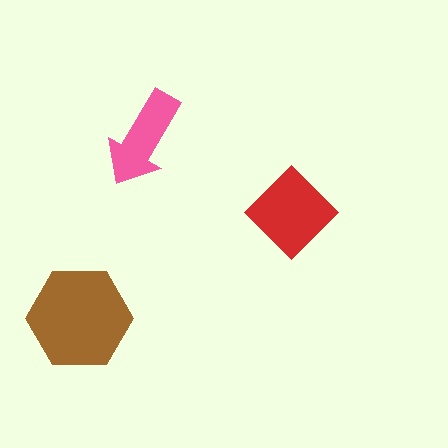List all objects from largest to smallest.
The brown hexagon, the red diamond, the pink arrow.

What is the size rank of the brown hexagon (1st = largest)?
1st.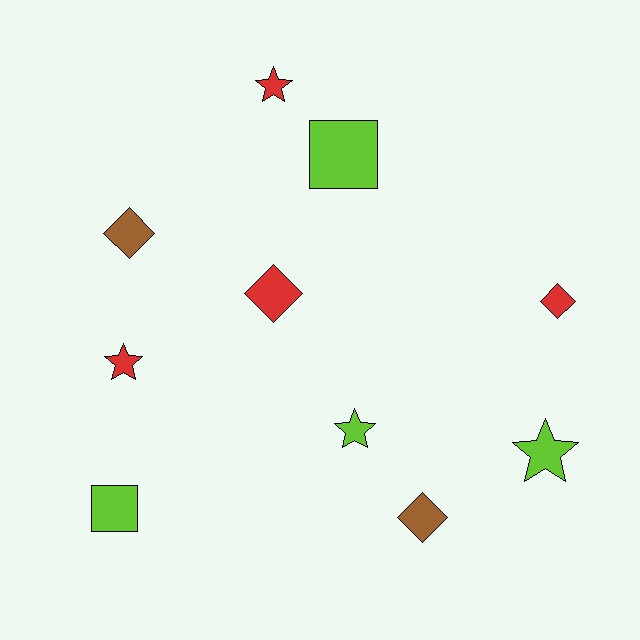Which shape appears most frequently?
Diamond, with 4 objects.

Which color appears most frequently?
Lime, with 4 objects.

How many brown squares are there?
There are no brown squares.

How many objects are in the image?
There are 10 objects.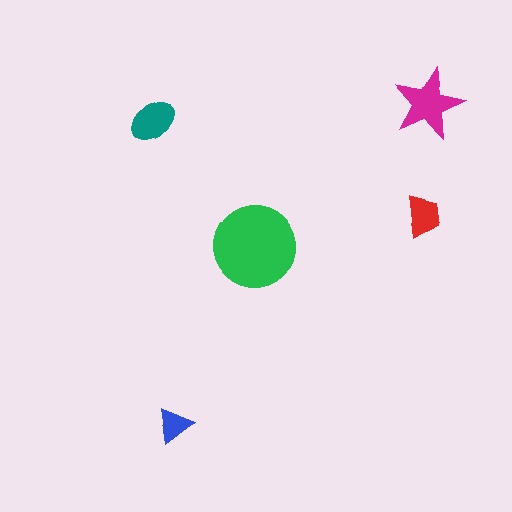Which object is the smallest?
The blue triangle.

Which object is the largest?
The green circle.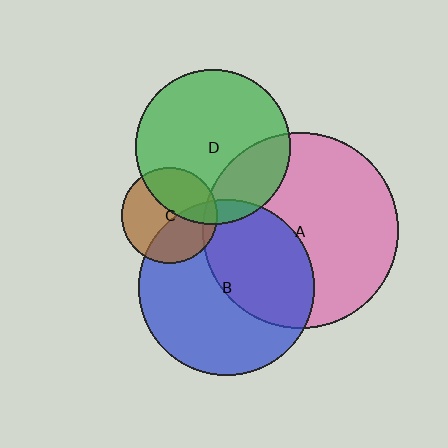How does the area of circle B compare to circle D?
Approximately 1.3 times.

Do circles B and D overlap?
Yes.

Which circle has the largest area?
Circle A (pink).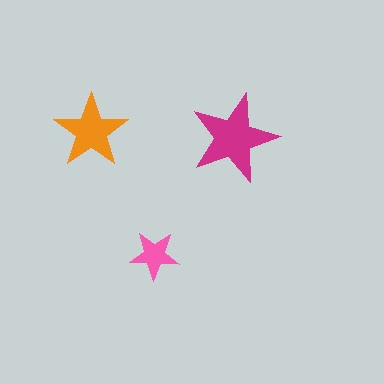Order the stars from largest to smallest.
the magenta one, the orange one, the pink one.